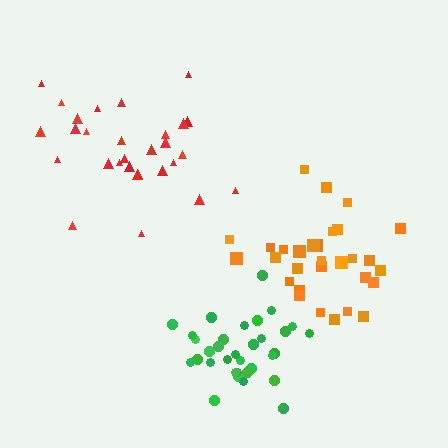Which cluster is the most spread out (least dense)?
Red.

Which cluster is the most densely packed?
Green.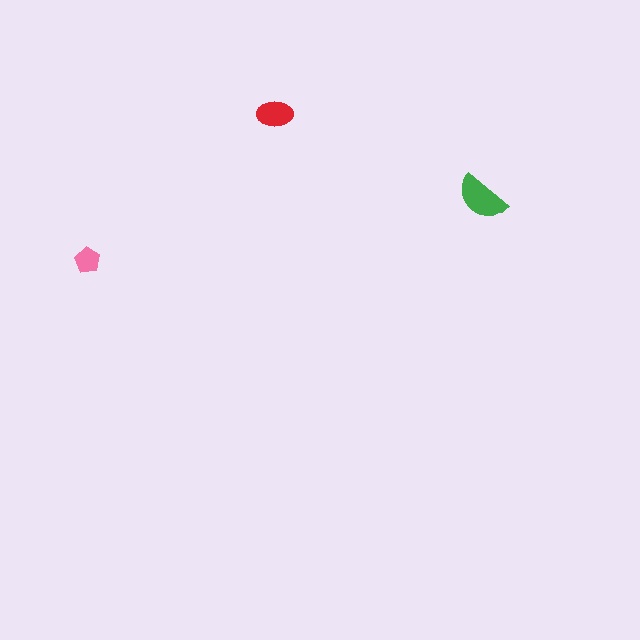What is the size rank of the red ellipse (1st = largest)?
2nd.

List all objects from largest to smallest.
The green semicircle, the red ellipse, the pink pentagon.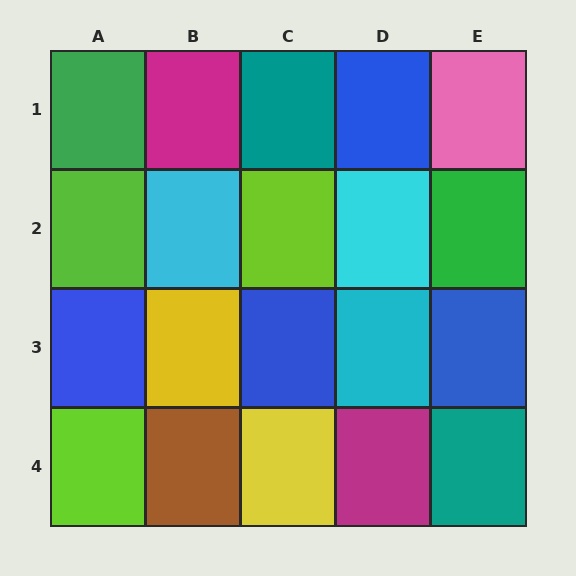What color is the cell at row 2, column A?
Lime.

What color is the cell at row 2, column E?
Green.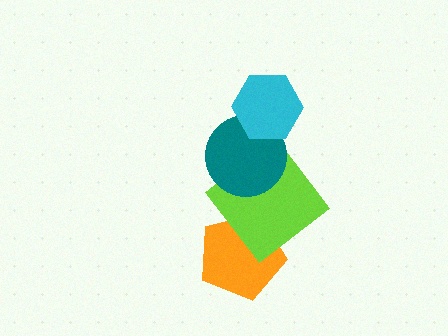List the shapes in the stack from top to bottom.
From top to bottom: the cyan hexagon, the teal circle, the lime diamond, the orange pentagon.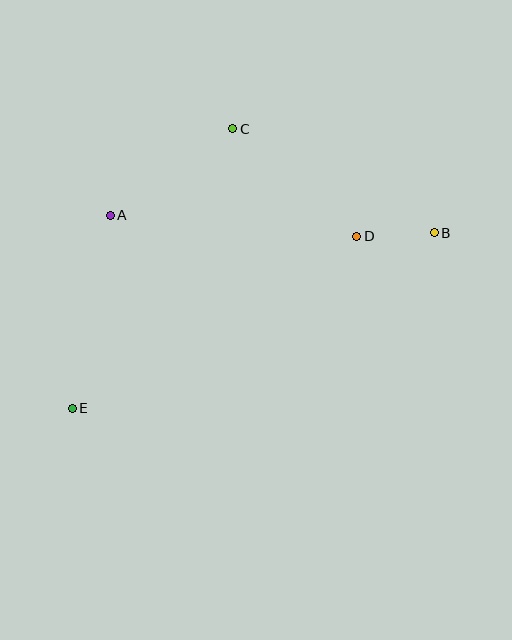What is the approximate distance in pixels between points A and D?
The distance between A and D is approximately 248 pixels.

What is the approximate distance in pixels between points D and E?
The distance between D and E is approximately 333 pixels.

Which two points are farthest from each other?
Points B and E are farthest from each other.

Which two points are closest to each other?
Points B and D are closest to each other.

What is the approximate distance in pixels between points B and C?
The distance between B and C is approximately 227 pixels.